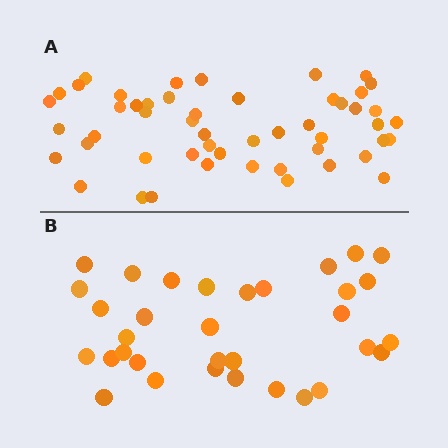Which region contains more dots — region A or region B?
Region A (the top region) has more dots.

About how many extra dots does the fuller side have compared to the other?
Region A has approximately 20 more dots than region B.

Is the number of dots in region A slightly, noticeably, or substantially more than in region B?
Region A has substantially more. The ratio is roughly 1.5 to 1.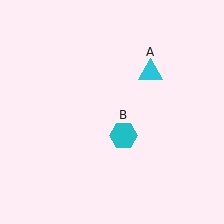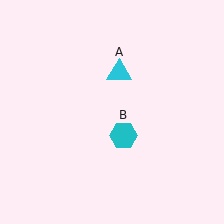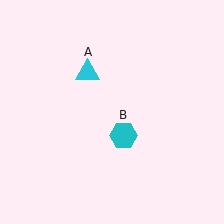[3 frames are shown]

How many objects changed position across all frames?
1 object changed position: cyan triangle (object A).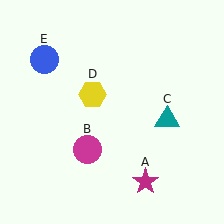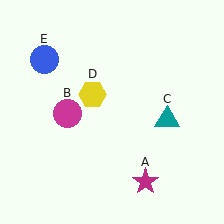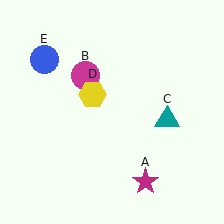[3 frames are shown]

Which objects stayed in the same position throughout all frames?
Magenta star (object A) and teal triangle (object C) and yellow hexagon (object D) and blue circle (object E) remained stationary.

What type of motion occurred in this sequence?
The magenta circle (object B) rotated clockwise around the center of the scene.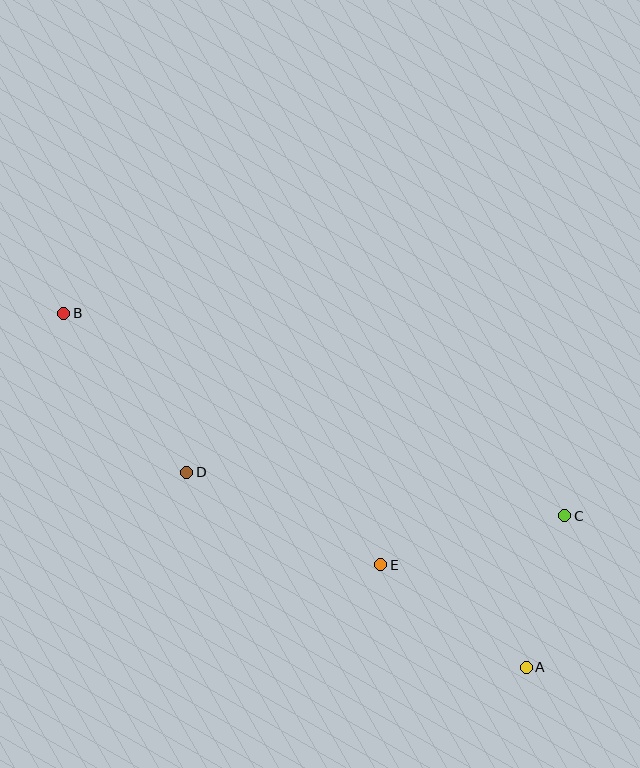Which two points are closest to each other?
Points A and C are closest to each other.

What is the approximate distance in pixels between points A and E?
The distance between A and E is approximately 178 pixels.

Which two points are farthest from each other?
Points A and B are farthest from each other.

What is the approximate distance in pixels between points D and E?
The distance between D and E is approximately 215 pixels.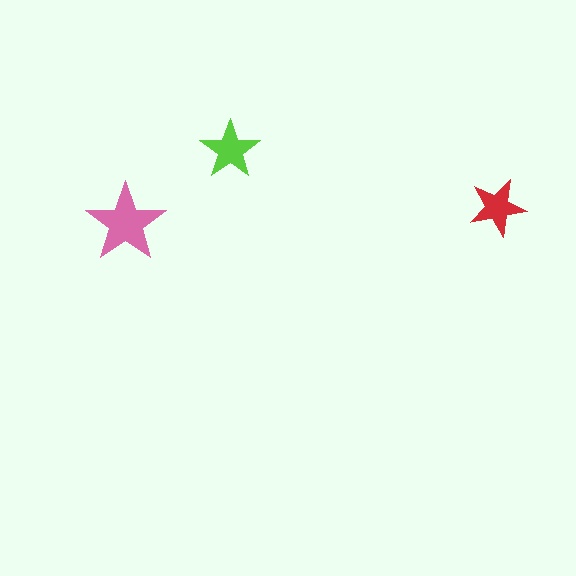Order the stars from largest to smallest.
the pink one, the lime one, the red one.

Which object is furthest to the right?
The red star is rightmost.